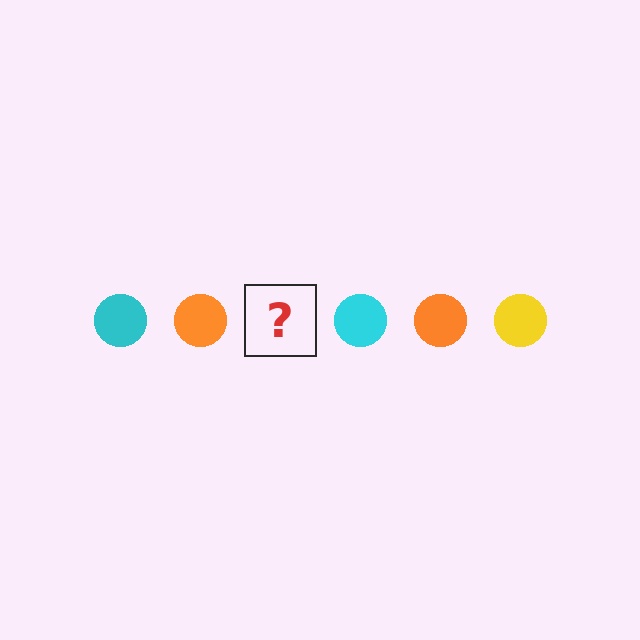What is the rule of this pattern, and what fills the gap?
The rule is that the pattern cycles through cyan, orange, yellow circles. The gap should be filled with a yellow circle.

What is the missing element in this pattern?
The missing element is a yellow circle.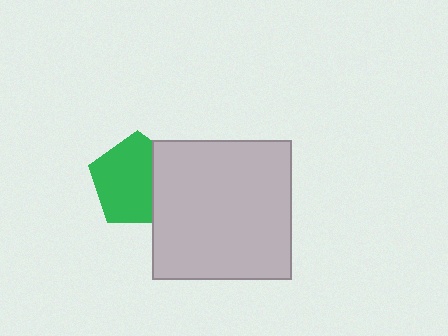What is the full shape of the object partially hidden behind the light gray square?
The partially hidden object is a green pentagon.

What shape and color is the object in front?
The object in front is a light gray square.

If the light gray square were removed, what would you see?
You would see the complete green pentagon.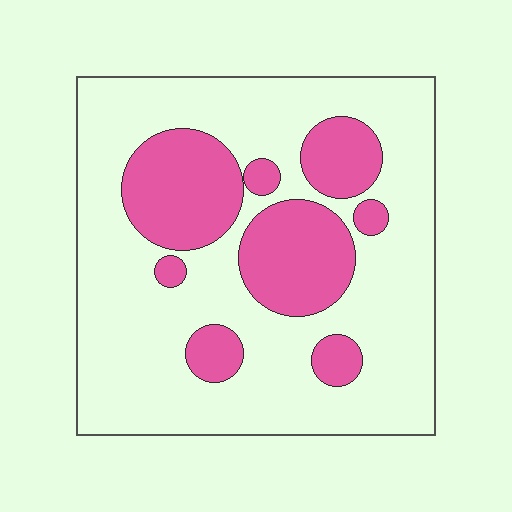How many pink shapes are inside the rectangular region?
8.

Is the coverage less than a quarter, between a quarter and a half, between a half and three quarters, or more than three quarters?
Between a quarter and a half.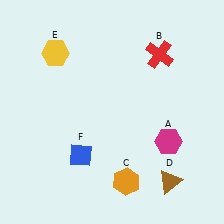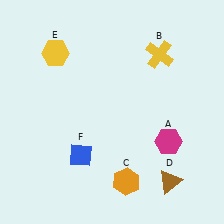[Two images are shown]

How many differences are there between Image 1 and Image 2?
There is 1 difference between the two images.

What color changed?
The cross (B) changed from red in Image 1 to yellow in Image 2.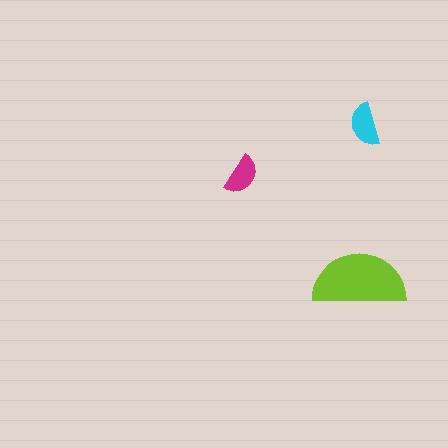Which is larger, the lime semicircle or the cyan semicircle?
The lime one.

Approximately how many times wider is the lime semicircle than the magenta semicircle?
About 2.5 times wider.